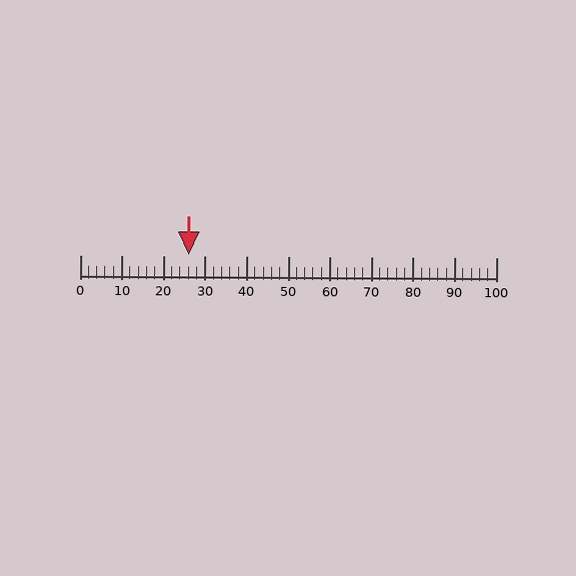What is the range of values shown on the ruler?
The ruler shows values from 0 to 100.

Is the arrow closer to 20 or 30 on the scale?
The arrow is closer to 30.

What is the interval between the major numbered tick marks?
The major tick marks are spaced 10 units apart.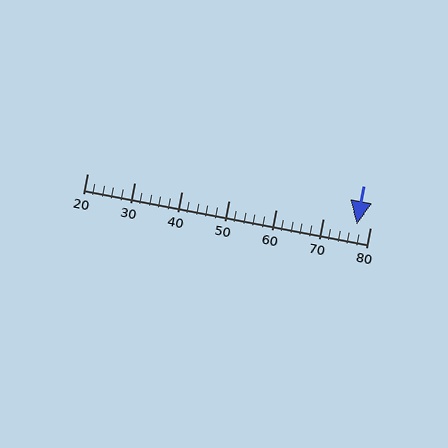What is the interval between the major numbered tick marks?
The major tick marks are spaced 10 units apart.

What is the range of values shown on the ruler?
The ruler shows values from 20 to 80.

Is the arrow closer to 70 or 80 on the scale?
The arrow is closer to 80.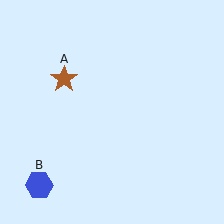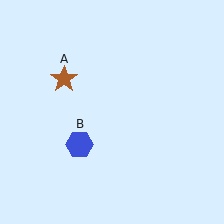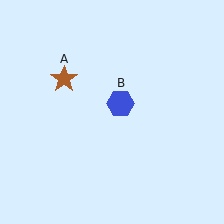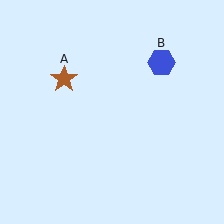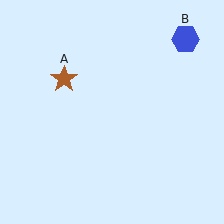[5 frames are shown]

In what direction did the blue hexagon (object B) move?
The blue hexagon (object B) moved up and to the right.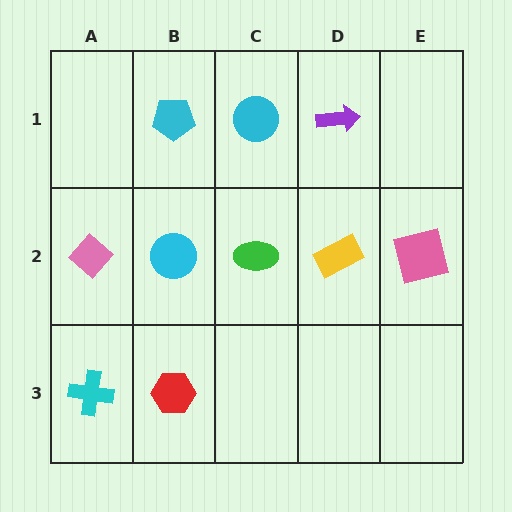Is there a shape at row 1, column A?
No, that cell is empty.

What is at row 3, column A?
A cyan cross.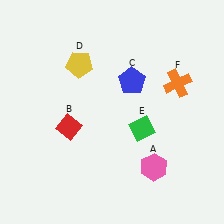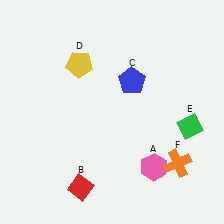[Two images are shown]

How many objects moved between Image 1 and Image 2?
3 objects moved between the two images.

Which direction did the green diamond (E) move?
The green diamond (E) moved right.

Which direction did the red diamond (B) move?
The red diamond (B) moved down.